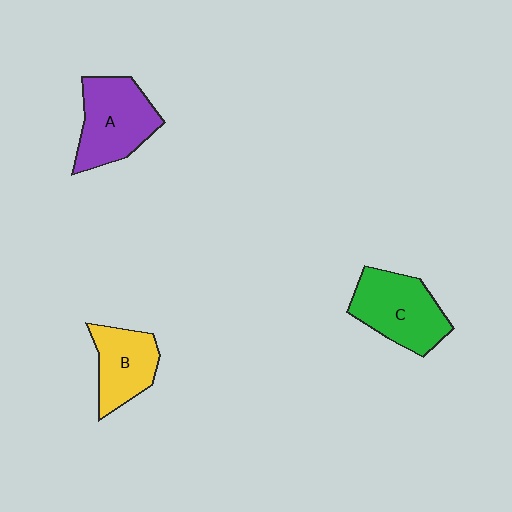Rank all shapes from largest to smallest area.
From largest to smallest: A (purple), C (green), B (yellow).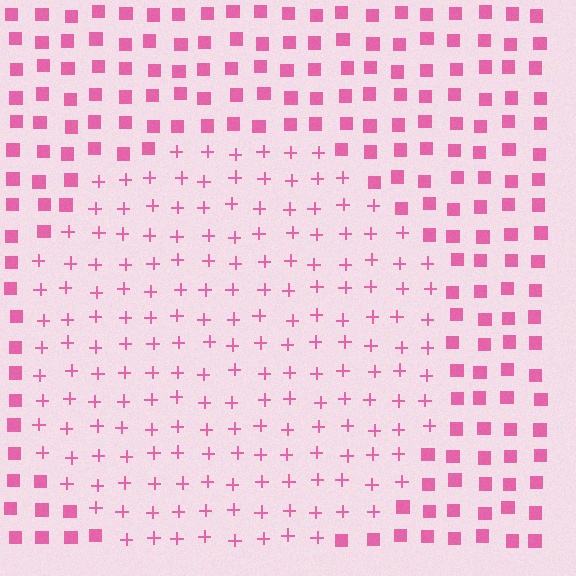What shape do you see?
I see a circle.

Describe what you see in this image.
The image is filled with small pink elements arranged in a uniform grid. A circle-shaped region contains plus signs, while the surrounding area contains squares. The boundary is defined purely by the change in element shape.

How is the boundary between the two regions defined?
The boundary is defined by a change in element shape: plus signs inside vs. squares outside. All elements share the same color and spacing.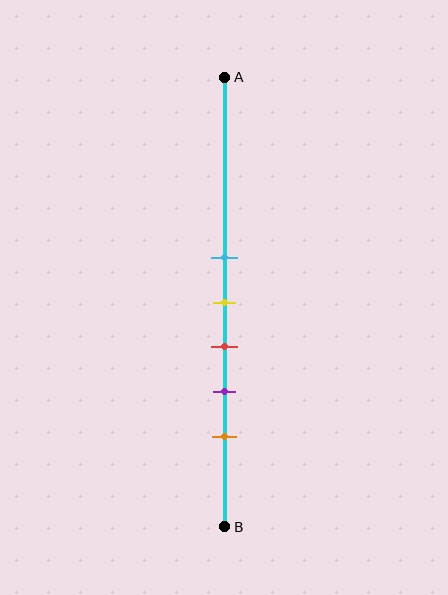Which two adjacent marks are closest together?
The cyan and yellow marks are the closest adjacent pair.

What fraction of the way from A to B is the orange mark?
The orange mark is approximately 80% (0.8) of the way from A to B.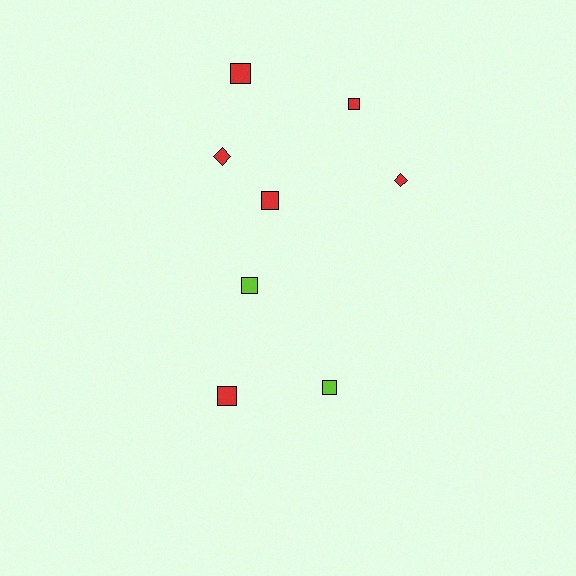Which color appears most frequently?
Red, with 6 objects.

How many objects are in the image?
There are 8 objects.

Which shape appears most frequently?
Square, with 6 objects.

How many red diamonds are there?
There are 2 red diamonds.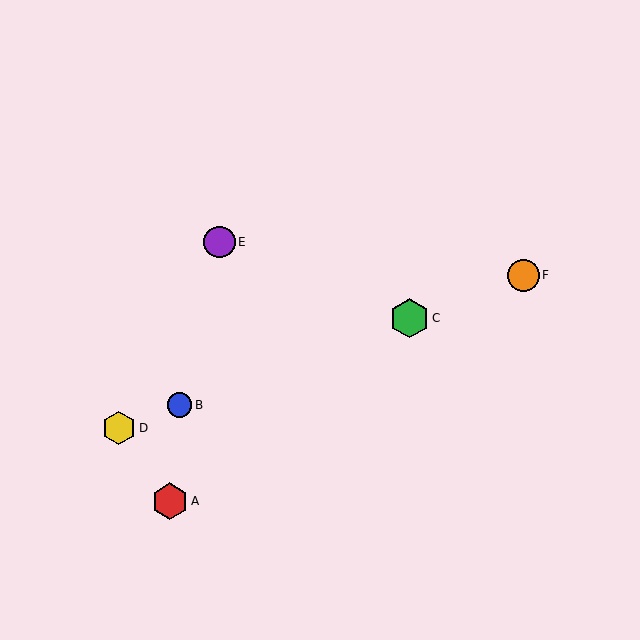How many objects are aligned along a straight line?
4 objects (B, C, D, F) are aligned along a straight line.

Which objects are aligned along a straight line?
Objects B, C, D, F are aligned along a straight line.